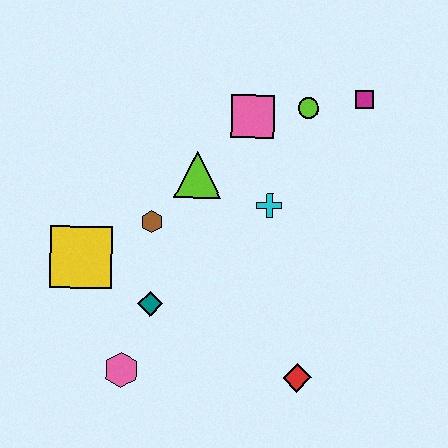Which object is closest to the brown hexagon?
The lime triangle is closest to the brown hexagon.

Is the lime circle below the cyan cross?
No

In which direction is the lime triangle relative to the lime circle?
The lime triangle is to the left of the lime circle.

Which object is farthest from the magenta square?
The pink hexagon is farthest from the magenta square.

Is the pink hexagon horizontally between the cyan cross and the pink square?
No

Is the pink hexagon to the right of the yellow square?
Yes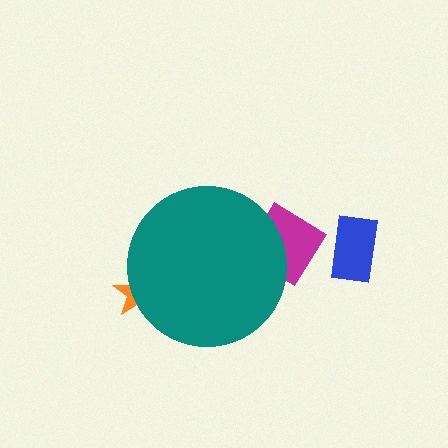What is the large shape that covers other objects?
A teal circle.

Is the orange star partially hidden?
Yes, the orange star is partially hidden behind the teal circle.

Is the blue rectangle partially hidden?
No, the blue rectangle is fully visible.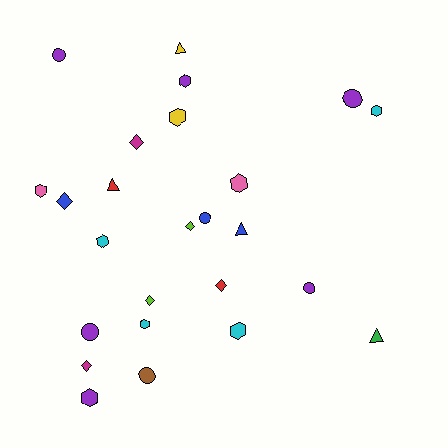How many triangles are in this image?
There are 4 triangles.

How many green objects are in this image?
There is 1 green object.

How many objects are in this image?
There are 25 objects.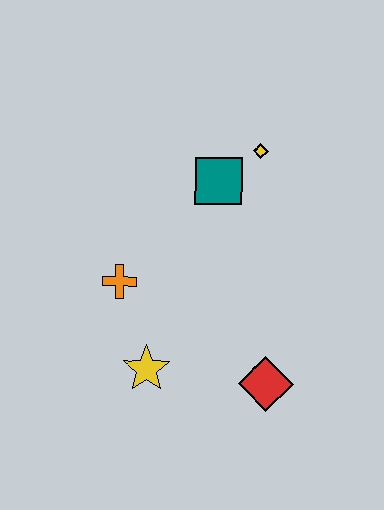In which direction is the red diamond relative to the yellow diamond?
The red diamond is below the yellow diamond.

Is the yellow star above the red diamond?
Yes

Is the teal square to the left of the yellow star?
No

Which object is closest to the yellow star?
The orange cross is closest to the yellow star.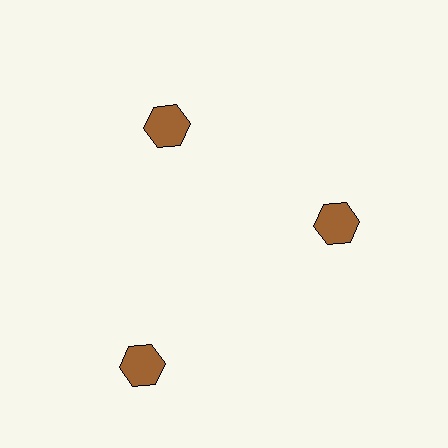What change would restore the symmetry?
The symmetry would be restored by moving it inward, back onto the ring so that all 3 hexagons sit at equal angles and equal distance from the center.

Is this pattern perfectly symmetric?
No. The 3 brown hexagons are arranged in a ring, but one element near the 7 o'clock position is pushed outward from the center, breaking the 3-fold rotational symmetry.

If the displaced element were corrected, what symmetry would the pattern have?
It would have 3-fold rotational symmetry — the pattern would map onto itself every 120 degrees.